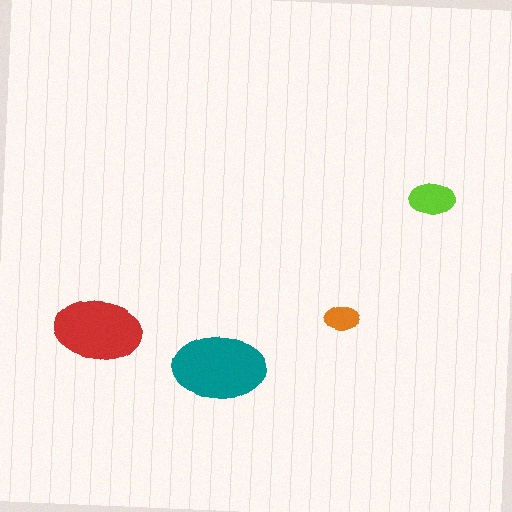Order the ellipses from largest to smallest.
the teal one, the red one, the lime one, the orange one.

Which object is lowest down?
The teal ellipse is bottommost.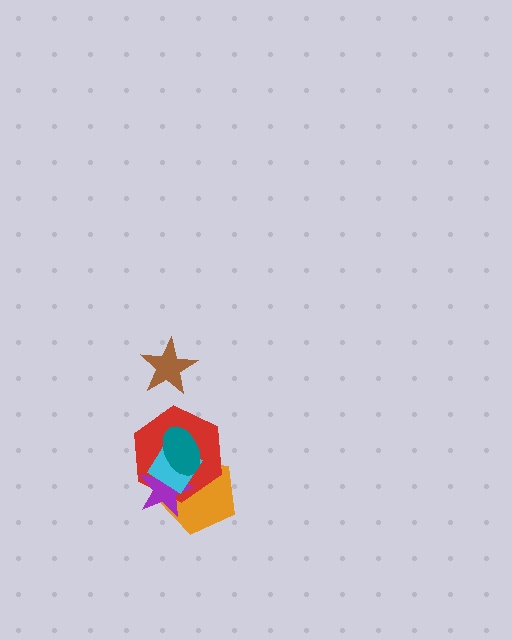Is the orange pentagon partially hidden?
Yes, it is partially covered by another shape.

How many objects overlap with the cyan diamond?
4 objects overlap with the cyan diamond.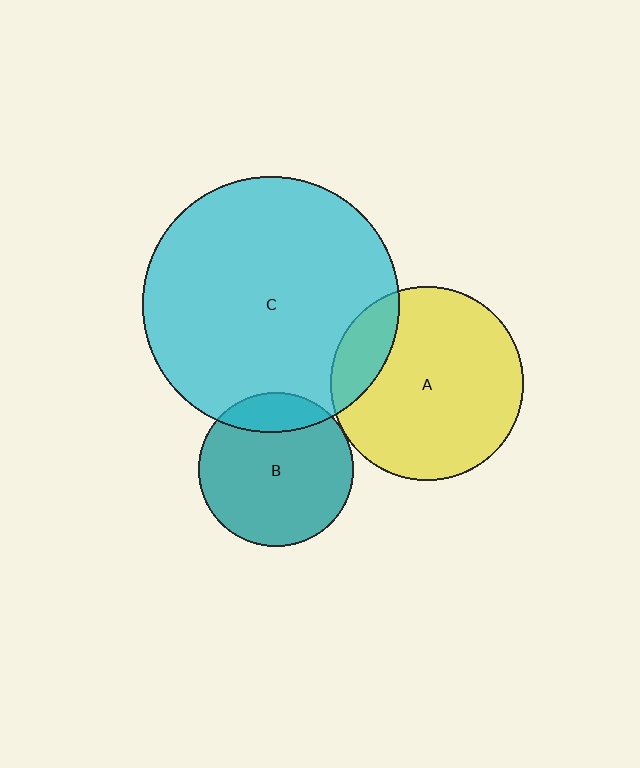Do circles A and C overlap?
Yes.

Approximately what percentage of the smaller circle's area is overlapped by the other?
Approximately 15%.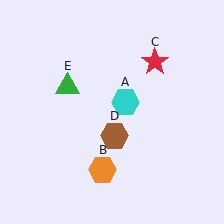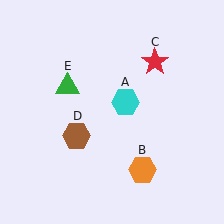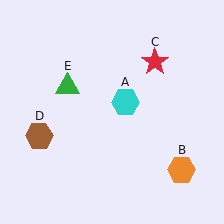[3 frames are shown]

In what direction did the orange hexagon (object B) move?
The orange hexagon (object B) moved right.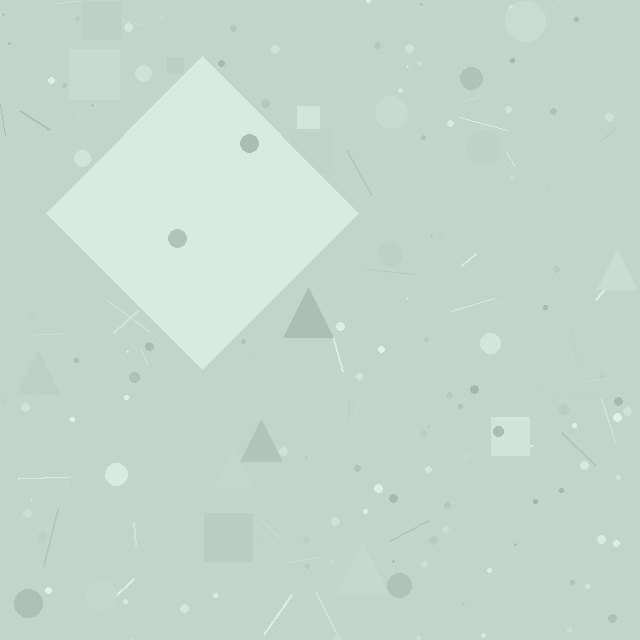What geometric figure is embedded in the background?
A diamond is embedded in the background.